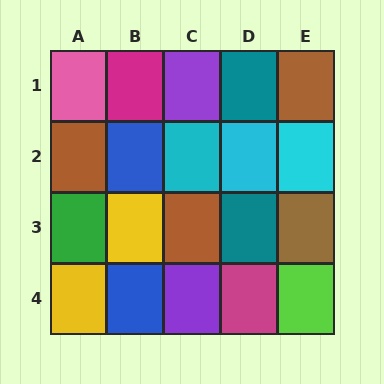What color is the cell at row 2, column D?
Cyan.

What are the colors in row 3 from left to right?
Green, yellow, brown, teal, brown.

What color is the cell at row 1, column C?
Purple.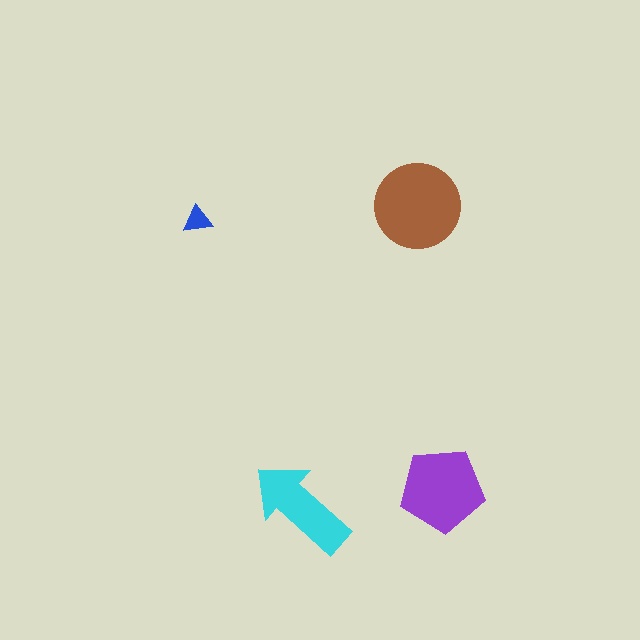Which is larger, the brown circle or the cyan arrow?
The brown circle.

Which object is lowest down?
The cyan arrow is bottommost.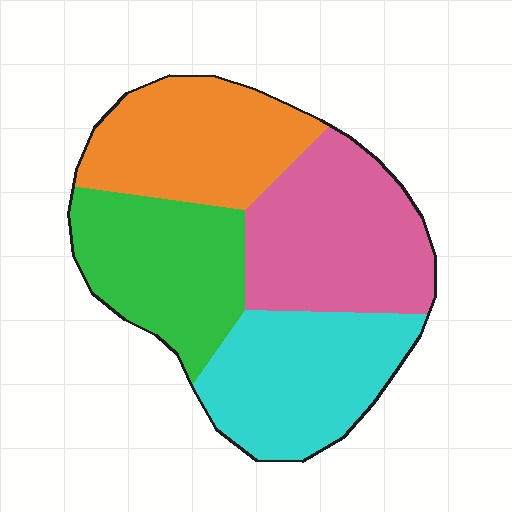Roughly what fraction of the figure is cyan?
Cyan takes up about one quarter (1/4) of the figure.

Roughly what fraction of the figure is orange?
Orange takes up between a sixth and a third of the figure.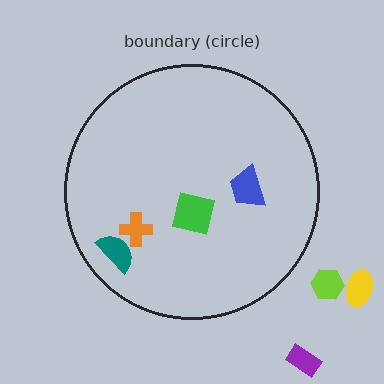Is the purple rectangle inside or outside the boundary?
Outside.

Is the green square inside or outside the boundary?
Inside.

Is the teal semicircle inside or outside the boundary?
Inside.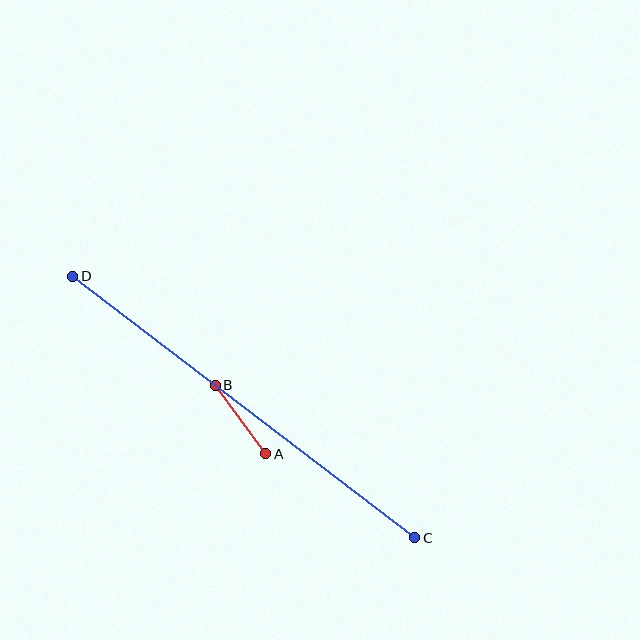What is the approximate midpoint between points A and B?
The midpoint is at approximately (241, 419) pixels.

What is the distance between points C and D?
The distance is approximately 431 pixels.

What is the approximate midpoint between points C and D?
The midpoint is at approximately (244, 407) pixels.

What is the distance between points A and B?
The distance is approximately 85 pixels.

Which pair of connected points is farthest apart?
Points C and D are farthest apart.